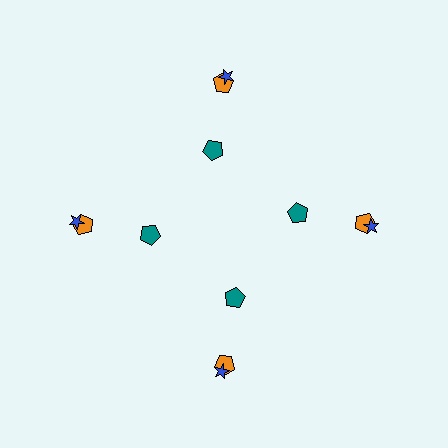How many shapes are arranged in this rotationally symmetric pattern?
There are 12 shapes, arranged in 4 groups of 3.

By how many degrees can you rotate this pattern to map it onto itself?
The pattern maps onto itself every 90 degrees of rotation.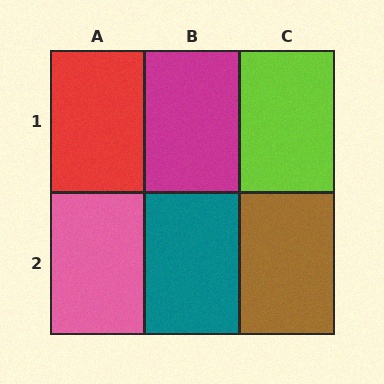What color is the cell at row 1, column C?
Lime.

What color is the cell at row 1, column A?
Red.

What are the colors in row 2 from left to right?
Pink, teal, brown.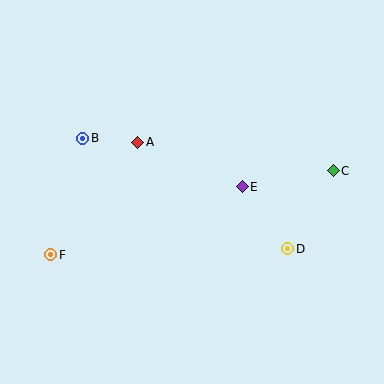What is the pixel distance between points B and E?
The distance between B and E is 167 pixels.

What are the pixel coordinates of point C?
Point C is at (333, 171).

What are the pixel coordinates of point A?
Point A is at (138, 142).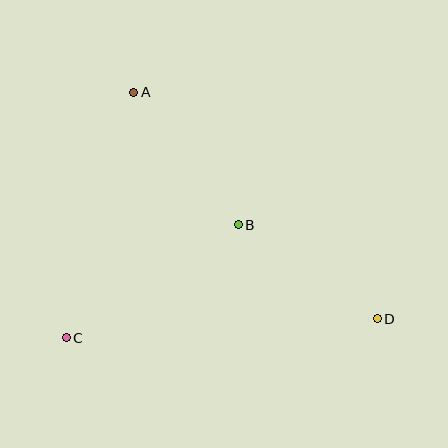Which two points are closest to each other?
Points B and D are closest to each other.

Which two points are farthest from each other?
Points A and D are farthest from each other.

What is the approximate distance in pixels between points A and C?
The distance between A and C is approximately 255 pixels.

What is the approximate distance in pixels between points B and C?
The distance between B and C is approximately 206 pixels.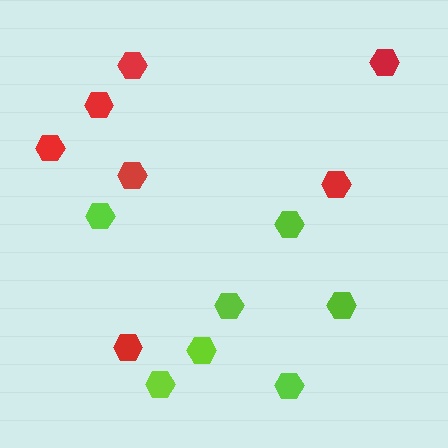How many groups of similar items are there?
There are 2 groups: one group of red hexagons (7) and one group of lime hexagons (7).